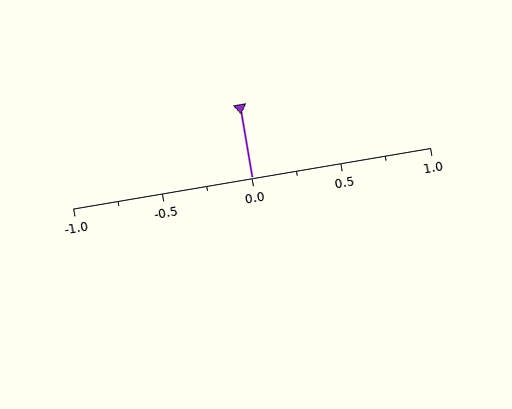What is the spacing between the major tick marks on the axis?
The major ticks are spaced 0.5 apart.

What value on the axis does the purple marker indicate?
The marker indicates approximately 0.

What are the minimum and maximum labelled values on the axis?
The axis runs from -1.0 to 1.0.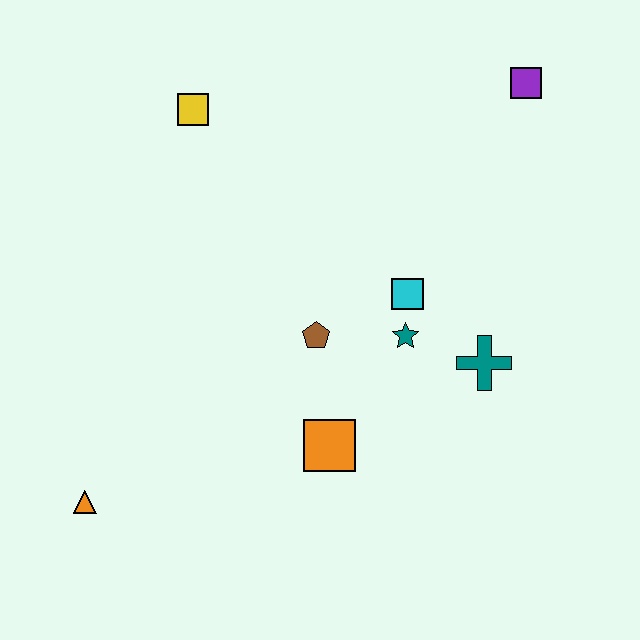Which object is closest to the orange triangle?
The orange square is closest to the orange triangle.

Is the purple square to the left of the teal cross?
No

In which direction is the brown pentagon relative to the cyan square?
The brown pentagon is to the left of the cyan square.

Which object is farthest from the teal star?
The orange triangle is farthest from the teal star.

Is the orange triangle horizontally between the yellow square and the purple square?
No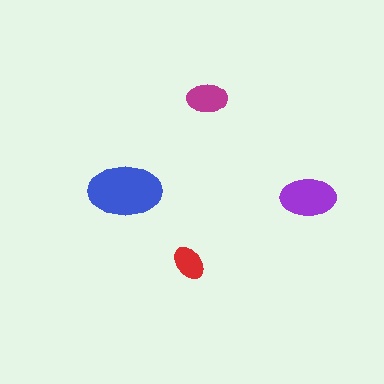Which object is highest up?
The magenta ellipse is topmost.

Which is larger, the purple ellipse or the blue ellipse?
The blue one.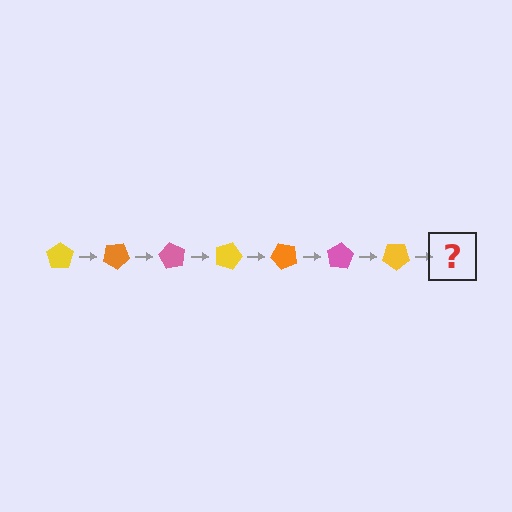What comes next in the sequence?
The next element should be an orange pentagon, rotated 210 degrees from the start.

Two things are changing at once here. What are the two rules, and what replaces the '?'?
The two rules are that it rotates 30 degrees each step and the color cycles through yellow, orange, and pink. The '?' should be an orange pentagon, rotated 210 degrees from the start.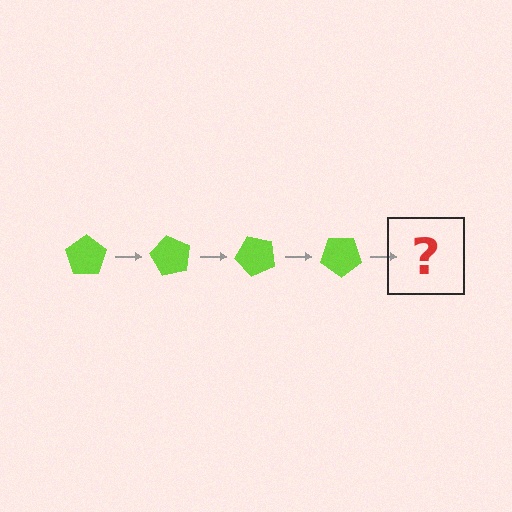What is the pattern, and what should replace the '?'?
The pattern is that the pentagon rotates 60 degrees each step. The '?' should be a lime pentagon rotated 240 degrees.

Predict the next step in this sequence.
The next step is a lime pentagon rotated 240 degrees.